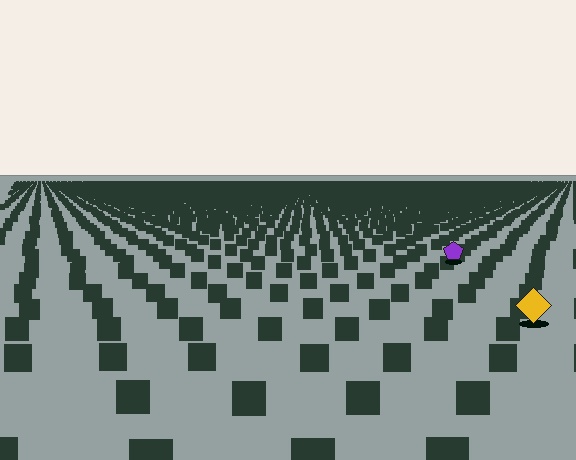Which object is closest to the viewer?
The yellow diamond is closest. The texture marks near it are larger and more spread out.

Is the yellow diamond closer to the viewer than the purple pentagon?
Yes. The yellow diamond is closer — you can tell from the texture gradient: the ground texture is coarser near it.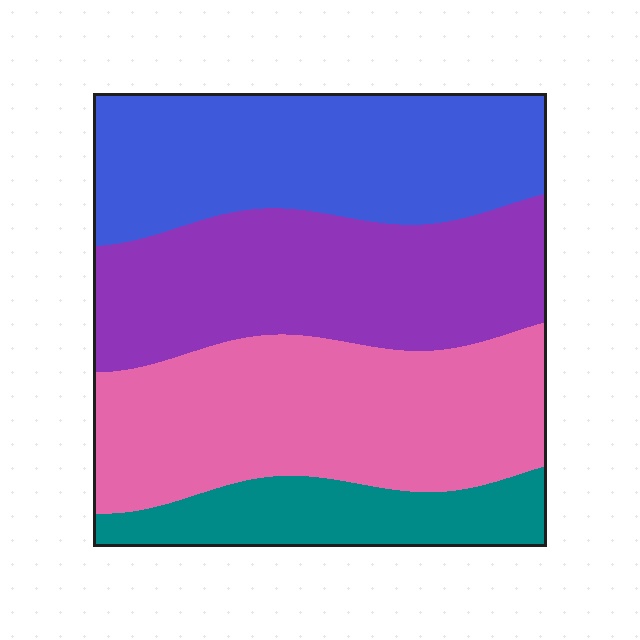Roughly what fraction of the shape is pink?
Pink covers around 30% of the shape.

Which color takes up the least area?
Teal, at roughly 15%.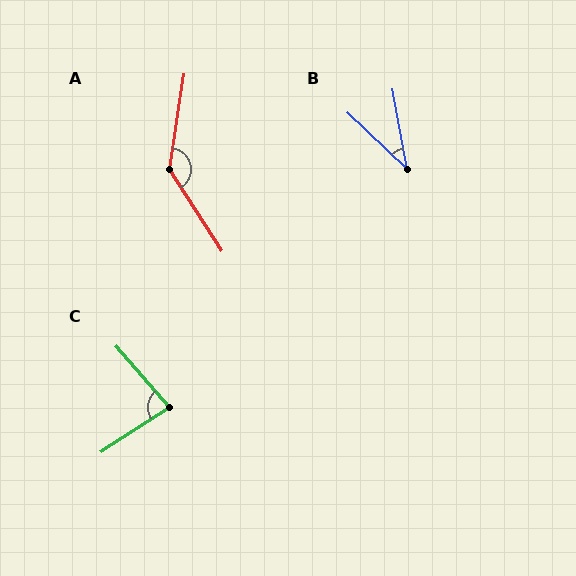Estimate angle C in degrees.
Approximately 82 degrees.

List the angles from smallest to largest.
B (36°), C (82°), A (139°).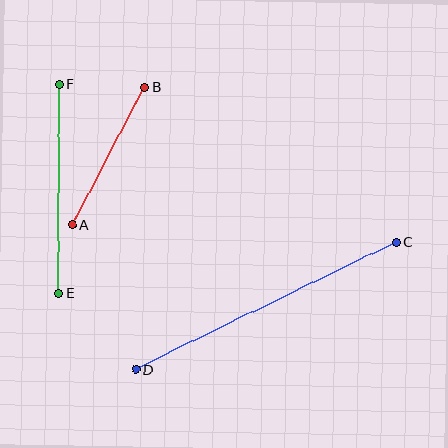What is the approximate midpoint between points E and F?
The midpoint is at approximately (59, 189) pixels.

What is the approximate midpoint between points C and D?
The midpoint is at approximately (266, 306) pixels.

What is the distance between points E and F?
The distance is approximately 209 pixels.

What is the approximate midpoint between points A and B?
The midpoint is at approximately (109, 156) pixels.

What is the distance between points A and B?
The distance is approximately 156 pixels.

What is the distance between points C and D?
The distance is approximately 290 pixels.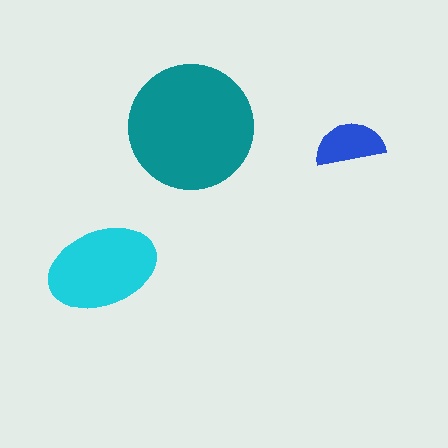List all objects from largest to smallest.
The teal circle, the cyan ellipse, the blue semicircle.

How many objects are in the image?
There are 3 objects in the image.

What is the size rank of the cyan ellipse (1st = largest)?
2nd.